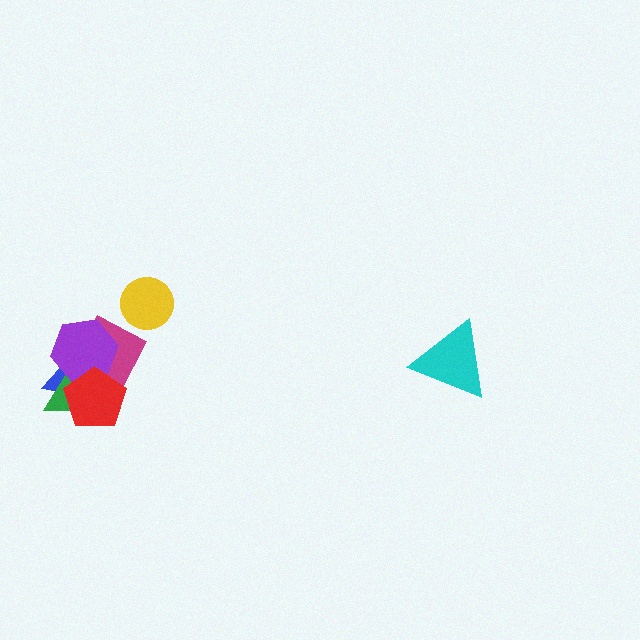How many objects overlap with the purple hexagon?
4 objects overlap with the purple hexagon.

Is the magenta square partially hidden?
Yes, it is partially covered by another shape.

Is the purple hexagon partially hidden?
Yes, it is partially covered by another shape.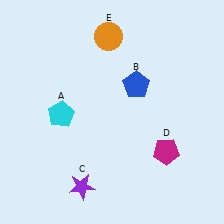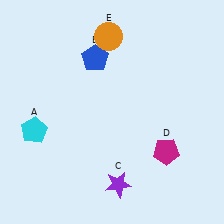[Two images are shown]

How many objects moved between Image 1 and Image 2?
3 objects moved between the two images.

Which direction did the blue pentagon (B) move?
The blue pentagon (B) moved left.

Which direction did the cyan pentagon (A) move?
The cyan pentagon (A) moved left.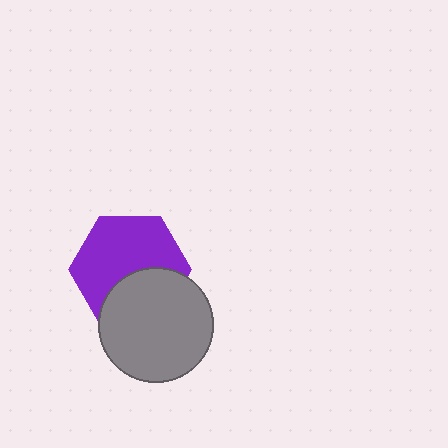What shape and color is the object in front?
The object in front is a gray circle.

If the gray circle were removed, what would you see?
You would see the complete purple hexagon.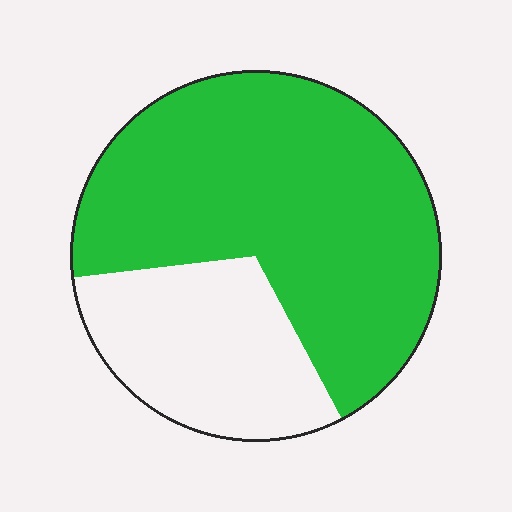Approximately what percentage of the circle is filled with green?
Approximately 70%.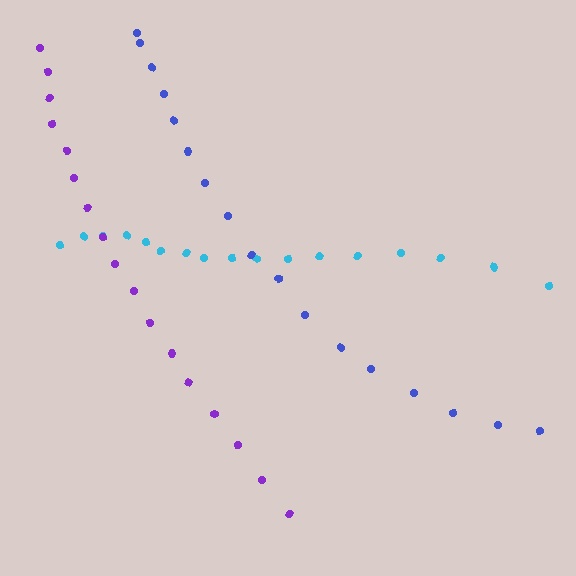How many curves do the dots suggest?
There are 3 distinct paths.